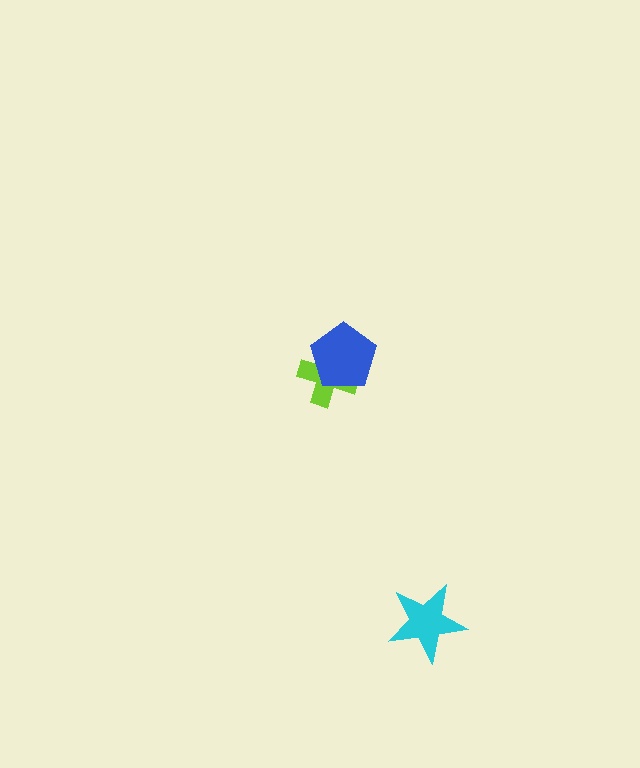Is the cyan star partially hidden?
No, no other shape covers it.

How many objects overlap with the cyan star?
0 objects overlap with the cyan star.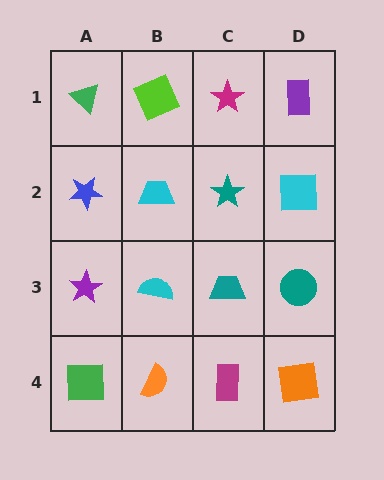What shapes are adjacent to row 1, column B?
A cyan trapezoid (row 2, column B), a green triangle (row 1, column A), a magenta star (row 1, column C).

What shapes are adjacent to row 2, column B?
A lime square (row 1, column B), a cyan semicircle (row 3, column B), a blue star (row 2, column A), a teal star (row 2, column C).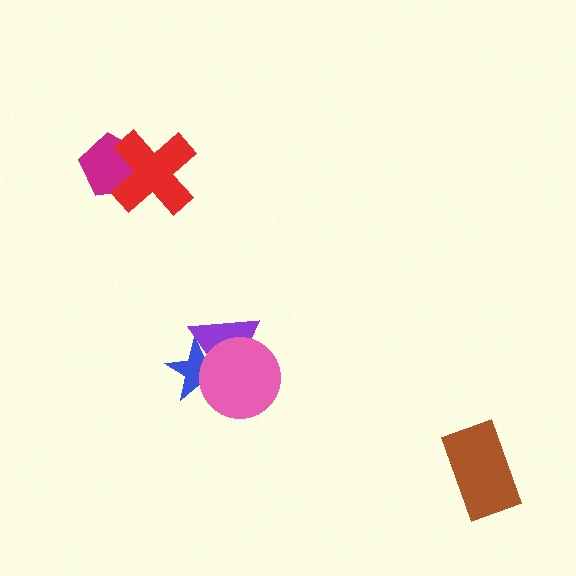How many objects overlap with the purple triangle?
2 objects overlap with the purple triangle.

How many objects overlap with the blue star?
2 objects overlap with the blue star.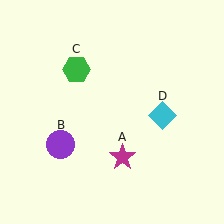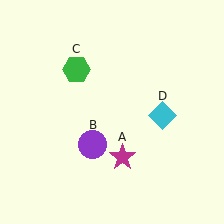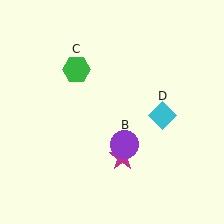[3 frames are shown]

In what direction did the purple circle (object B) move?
The purple circle (object B) moved right.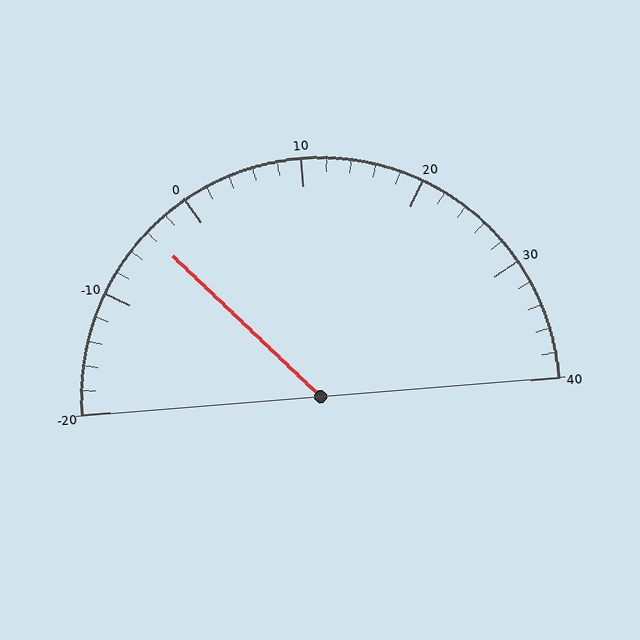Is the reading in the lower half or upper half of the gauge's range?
The reading is in the lower half of the range (-20 to 40).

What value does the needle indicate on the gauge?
The needle indicates approximately -4.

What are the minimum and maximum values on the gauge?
The gauge ranges from -20 to 40.